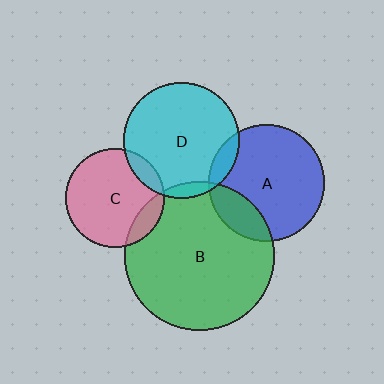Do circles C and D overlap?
Yes.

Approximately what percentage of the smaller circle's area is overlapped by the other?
Approximately 10%.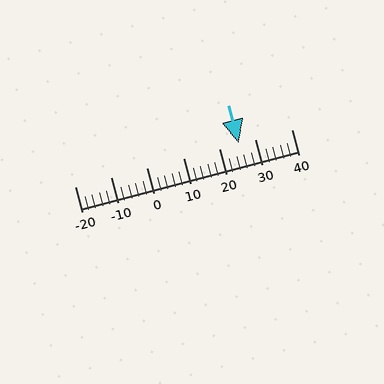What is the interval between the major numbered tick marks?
The major tick marks are spaced 10 units apart.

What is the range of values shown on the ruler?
The ruler shows values from -20 to 40.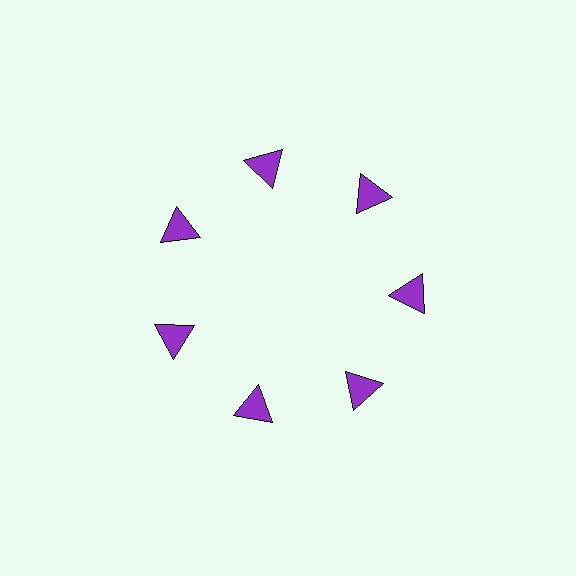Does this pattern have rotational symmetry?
Yes, this pattern has 7-fold rotational symmetry. It looks the same after rotating 51 degrees around the center.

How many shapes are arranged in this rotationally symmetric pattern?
There are 7 shapes, arranged in 7 groups of 1.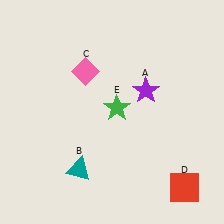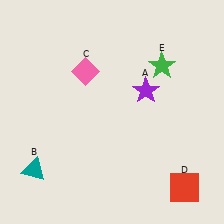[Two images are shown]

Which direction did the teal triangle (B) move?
The teal triangle (B) moved left.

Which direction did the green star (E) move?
The green star (E) moved right.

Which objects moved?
The objects that moved are: the teal triangle (B), the green star (E).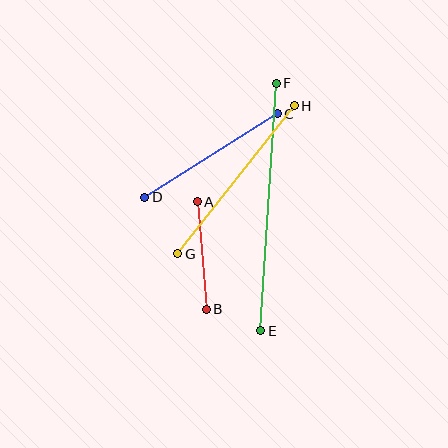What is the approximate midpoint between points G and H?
The midpoint is at approximately (236, 180) pixels.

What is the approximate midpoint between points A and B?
The midpoint is at approximately (202, 255) pixels.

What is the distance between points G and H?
The distance is approximately 188 pixels.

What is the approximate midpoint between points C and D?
The midpoint is at approximately (211, 155) pixels.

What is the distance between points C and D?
The distance is approximately 157 pixels.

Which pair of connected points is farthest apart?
Points E and F are farthest apart.